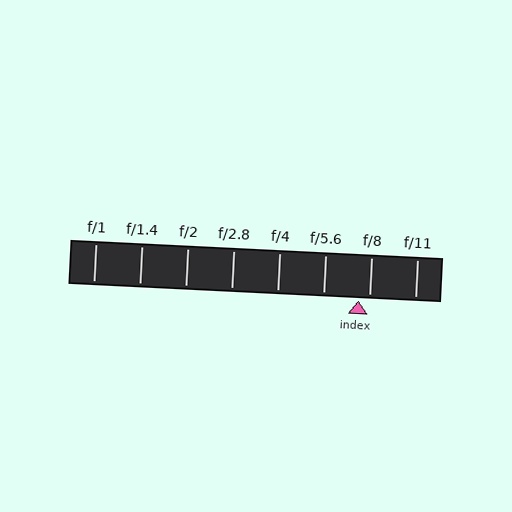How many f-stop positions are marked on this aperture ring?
There are 8 f-stop positions marked.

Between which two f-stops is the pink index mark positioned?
The index mark is between f/5.6 and f/8.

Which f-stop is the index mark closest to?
The index mark is closest to f/8.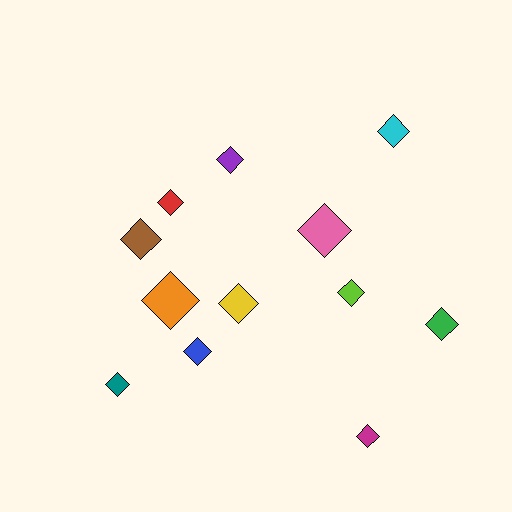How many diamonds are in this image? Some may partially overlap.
There are 12 diamonds.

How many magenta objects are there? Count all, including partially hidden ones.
There is 1 magenta object.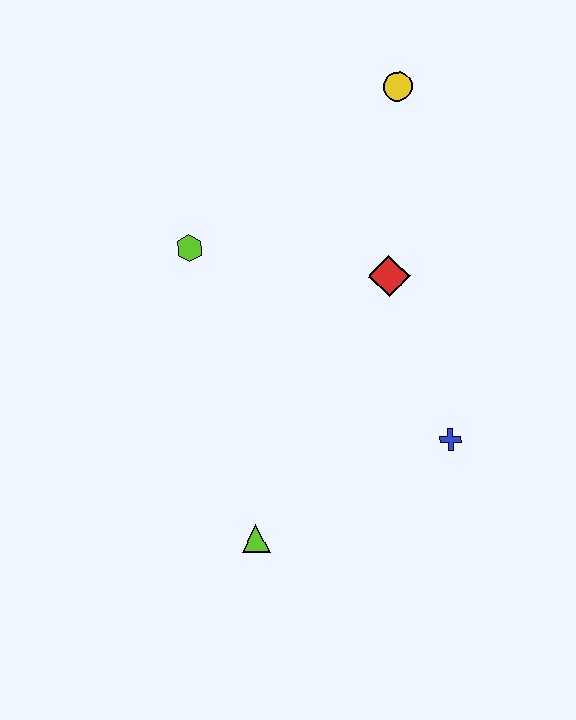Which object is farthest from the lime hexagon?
The blue cross is farthest from the lime hexagon.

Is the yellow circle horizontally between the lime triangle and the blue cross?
Yes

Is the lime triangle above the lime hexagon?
No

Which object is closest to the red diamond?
The blue cross is closest to the red diamond.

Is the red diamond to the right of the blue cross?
No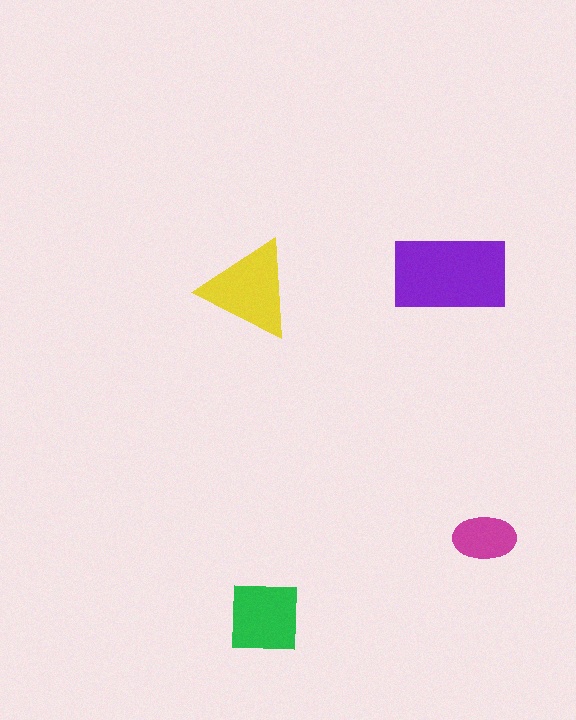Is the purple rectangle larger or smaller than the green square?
Larger.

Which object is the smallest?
The magenta ellipse.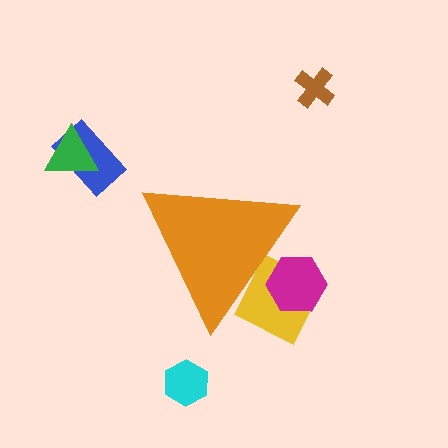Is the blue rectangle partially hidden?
No, the blue rectangle is fully visible.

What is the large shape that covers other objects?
An orange triangle.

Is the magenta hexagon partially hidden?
Yes, the magenta hexagon is partially hidden behind the orange triangle.